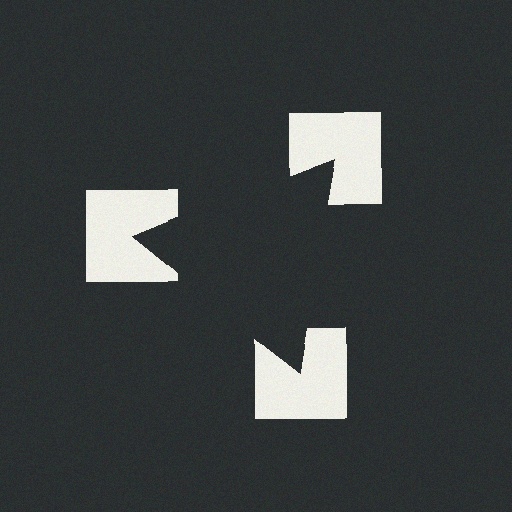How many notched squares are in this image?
There are 3 — one at each vertex of the illusory triangle.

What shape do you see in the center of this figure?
An illusory triangle — its edges are inferred from the aligned wedge cuts in the notched squares, not physically drawn.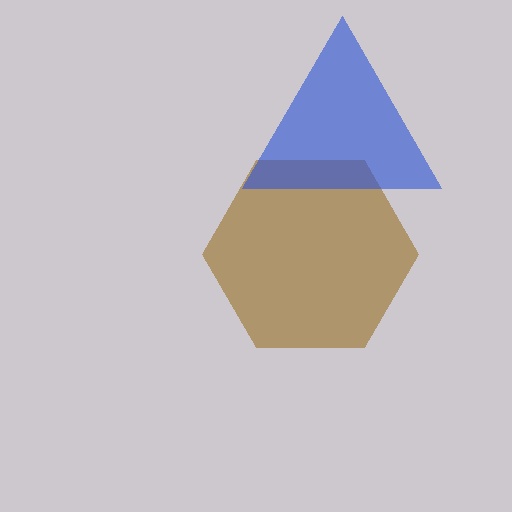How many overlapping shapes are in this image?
There are 2 overlapping shapes in the image.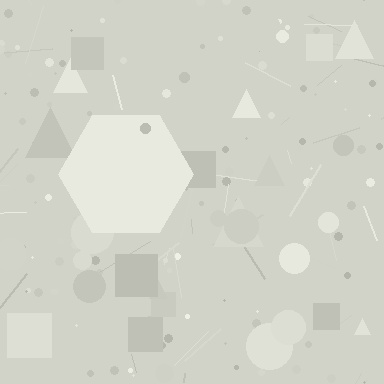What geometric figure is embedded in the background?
A hexagon is embedded in the background.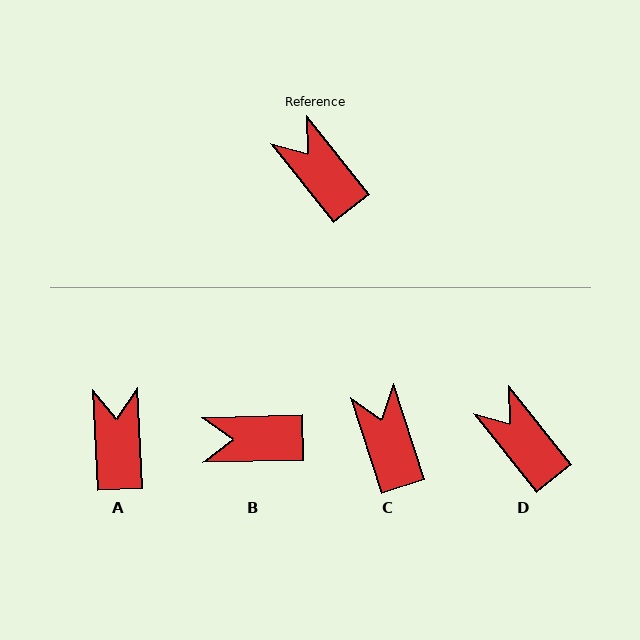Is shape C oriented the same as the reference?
No, it is off by about 21 degrees.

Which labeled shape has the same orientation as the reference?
D.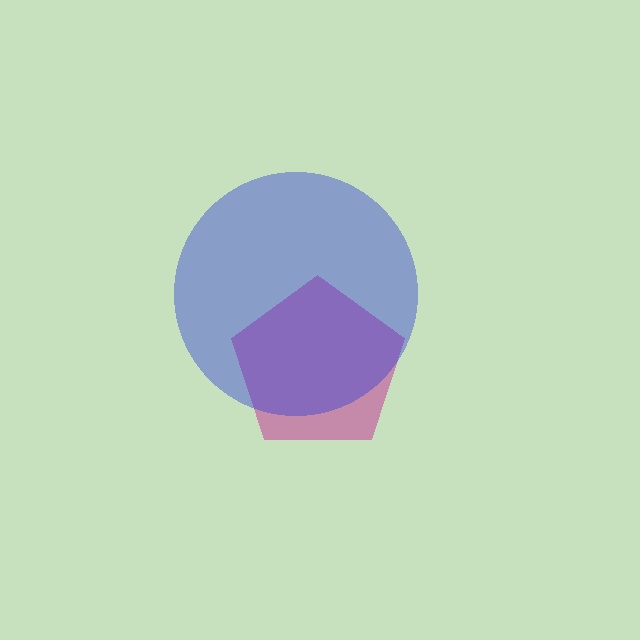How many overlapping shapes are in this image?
There are 2 overlapping shapes in the image.